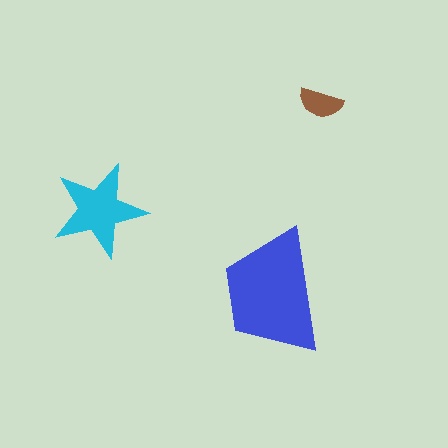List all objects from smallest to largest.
The brown semicircle, the cyan star, the blue trapezoid.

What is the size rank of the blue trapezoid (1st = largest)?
1st.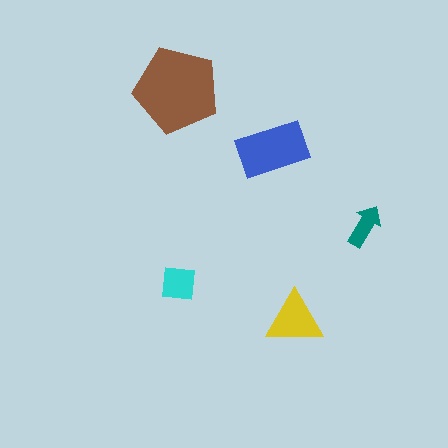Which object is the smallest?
The teal arrow.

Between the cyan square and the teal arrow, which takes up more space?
The cyan square.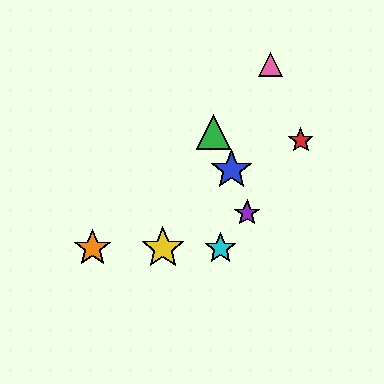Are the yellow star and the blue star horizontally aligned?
No, the yellow star is at y≈248 and the blue star is at y≈170.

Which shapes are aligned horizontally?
The yellow star, the orange star, the cyan star are aligned horizontally.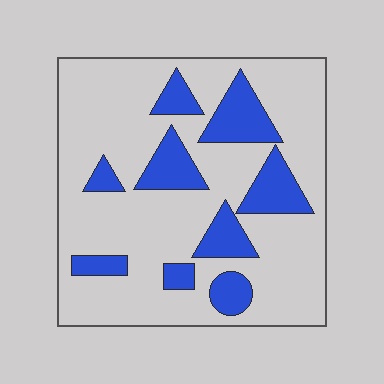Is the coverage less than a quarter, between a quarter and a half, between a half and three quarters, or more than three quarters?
Less than a quarter.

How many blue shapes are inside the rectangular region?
9.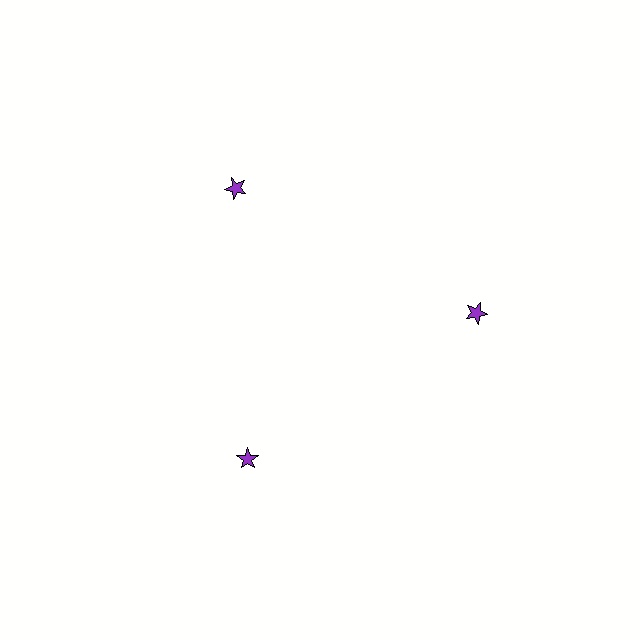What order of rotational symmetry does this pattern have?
This pattern has 3-fold rotational symmetry.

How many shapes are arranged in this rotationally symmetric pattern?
There are 3 shapes, arranged in 3 groups of 1.